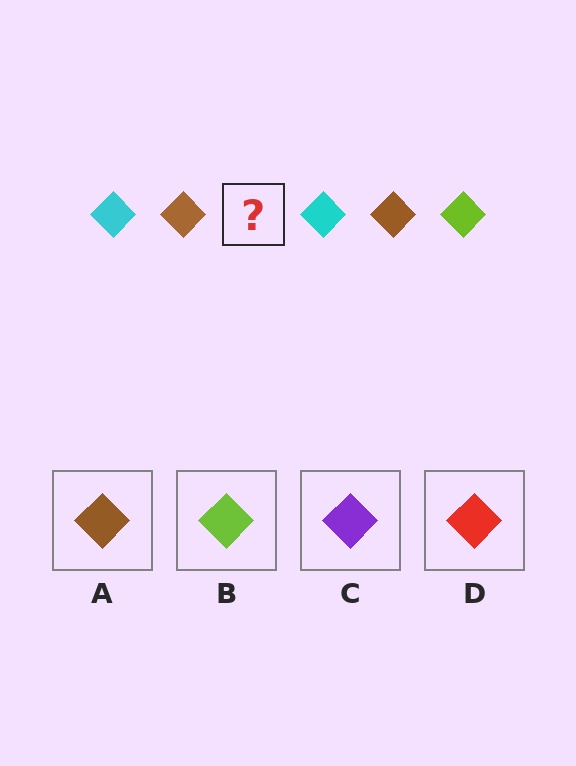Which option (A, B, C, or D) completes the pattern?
B.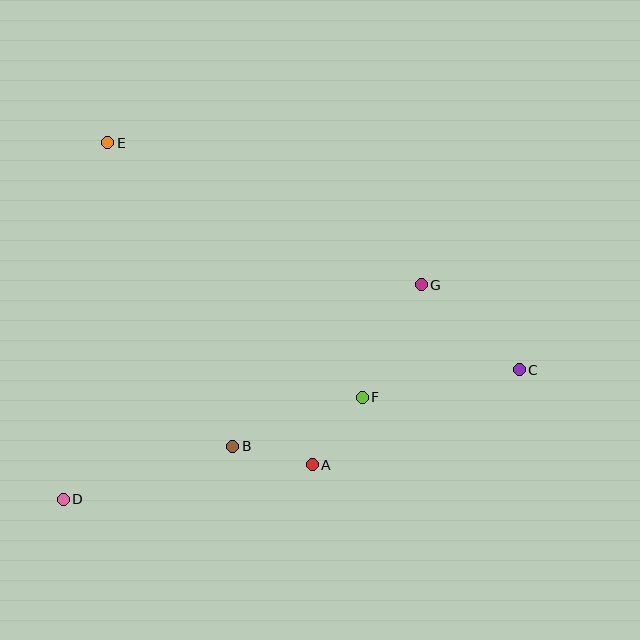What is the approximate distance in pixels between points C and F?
The distance between C and F is approximately 160 pixels.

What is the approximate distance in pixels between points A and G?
The distance between A and G is approximately 210 pixels.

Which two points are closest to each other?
Points A and B are closest to each other.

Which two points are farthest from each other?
Points C and D are farthest from each other.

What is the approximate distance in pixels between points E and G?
The distance between E and G is approximately 344 pixels.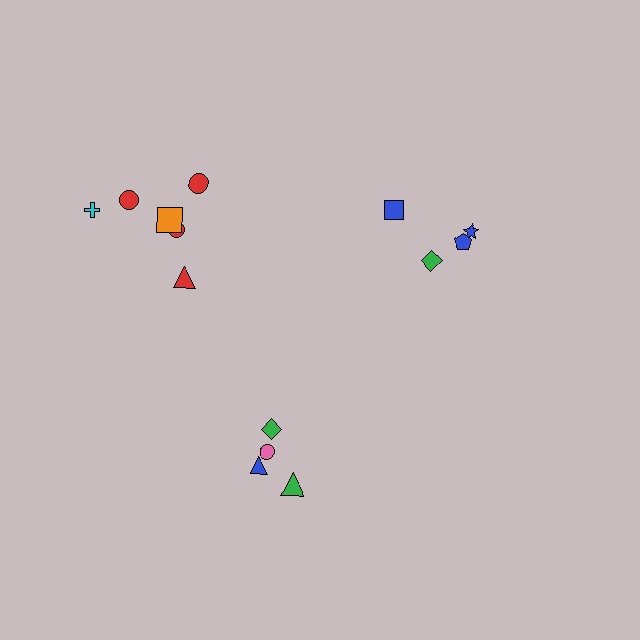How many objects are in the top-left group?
There are 6 objects.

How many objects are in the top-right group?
There are 4 objects.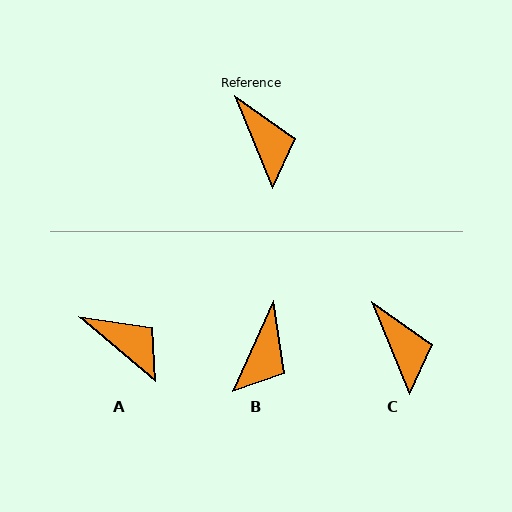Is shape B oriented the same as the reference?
No, it is off by about 46 degrees.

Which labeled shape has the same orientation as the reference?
C.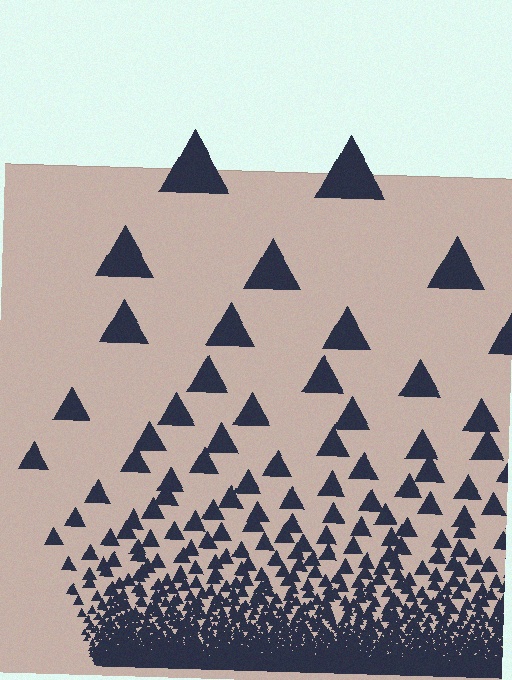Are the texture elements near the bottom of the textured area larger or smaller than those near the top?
Smaller. The gradient is inverted — elements near the bottom are smaller and denser.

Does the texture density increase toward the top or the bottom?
Density increases toward the bottom.